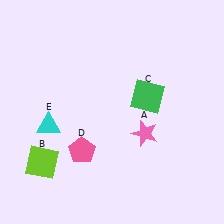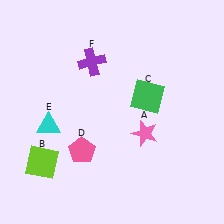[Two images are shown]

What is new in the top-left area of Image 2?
A purple cross (F) was added in the top-left area of Image 2.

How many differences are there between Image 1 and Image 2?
There is 1 difference between the two images.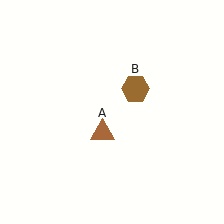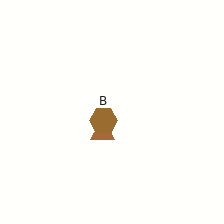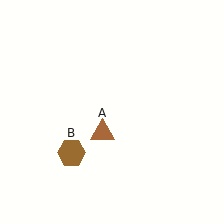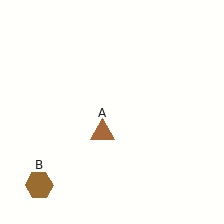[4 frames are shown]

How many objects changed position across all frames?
1 object changed position: brown hexagon (object B).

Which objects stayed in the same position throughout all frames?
Brown triangle (object A) remained stationary.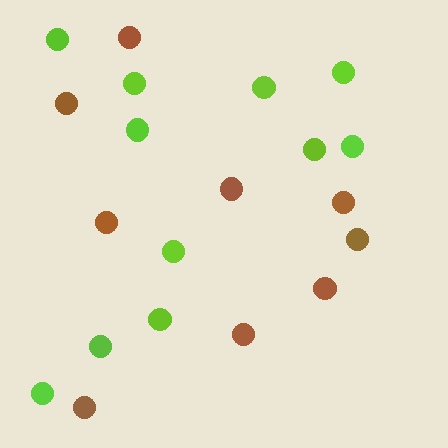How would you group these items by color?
There are 2 groups: one group of lime circles (11) and one group of brown circles (9).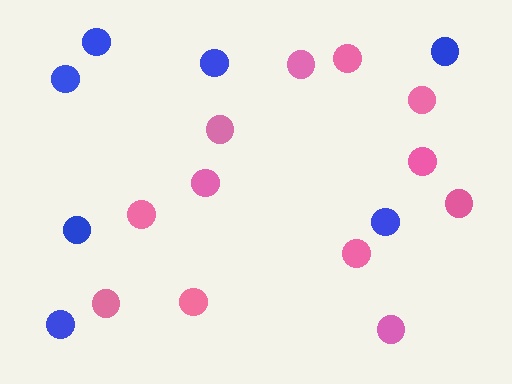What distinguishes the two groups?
There are 2 groups: one group of pink circles (12) and one group of blue circles (7).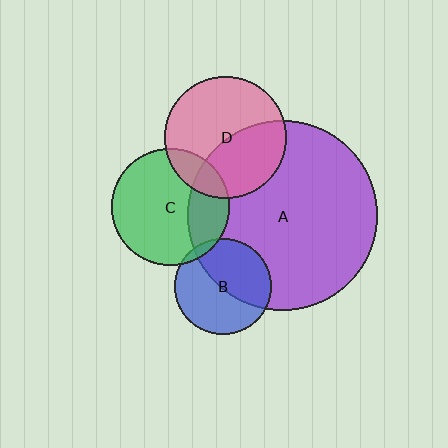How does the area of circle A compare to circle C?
Approximately 2.6 times.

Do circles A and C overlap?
Yes.